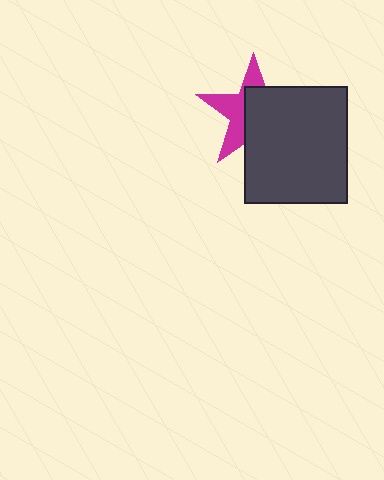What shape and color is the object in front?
The object in front is a dark gray rectangle.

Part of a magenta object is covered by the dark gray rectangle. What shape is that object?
It is a star.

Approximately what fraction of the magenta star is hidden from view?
Roughly 58% of the magenta star is hidden behind the dark gray rectangle.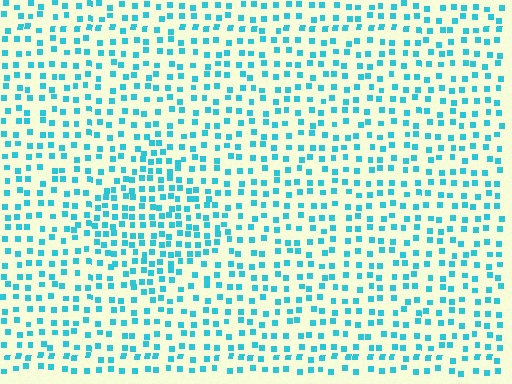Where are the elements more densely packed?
The elements are more densely packed inside the diamond boundary.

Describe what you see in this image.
The image contains small cyan elements arranged at two different densities. A diamond-shaped region is visible where the elements are more densely packed than the surrounding area.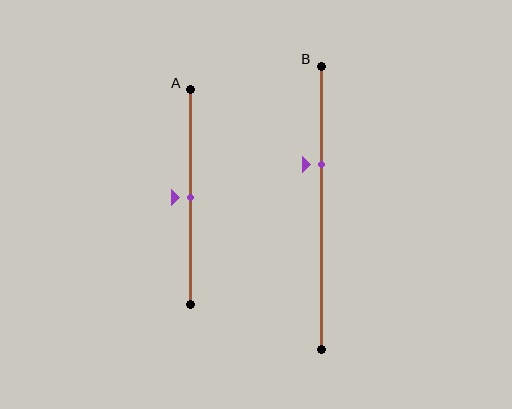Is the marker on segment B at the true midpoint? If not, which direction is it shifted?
No, the marker on segment B is shifted upward by about 15% of the segment length.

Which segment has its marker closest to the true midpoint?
Segment A has its marker closest to the true midpoint.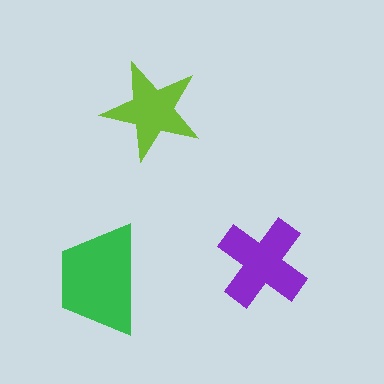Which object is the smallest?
The lime star.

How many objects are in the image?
There are 3 objects in the image.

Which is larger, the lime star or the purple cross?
The purple cross.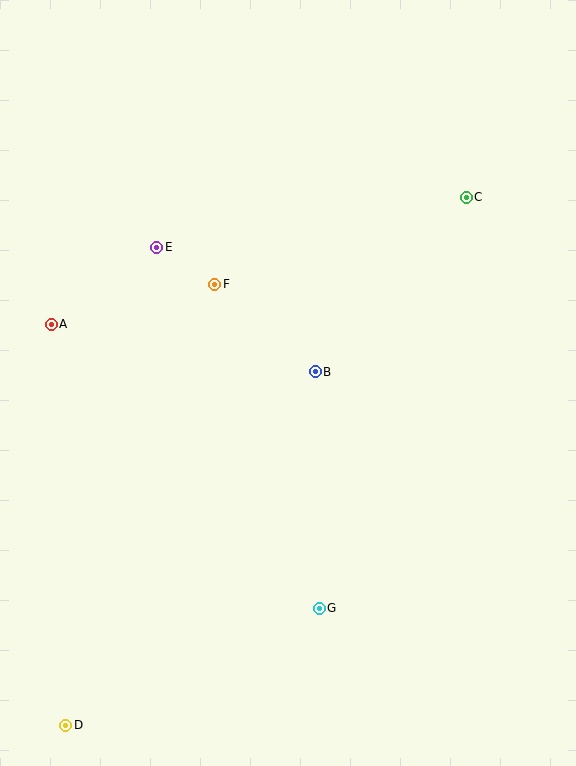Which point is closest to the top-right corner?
Point C is closest to the top-right corner.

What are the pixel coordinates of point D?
Point D is at (66, 725).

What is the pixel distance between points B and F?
The distance between B and F is 133 pixels.